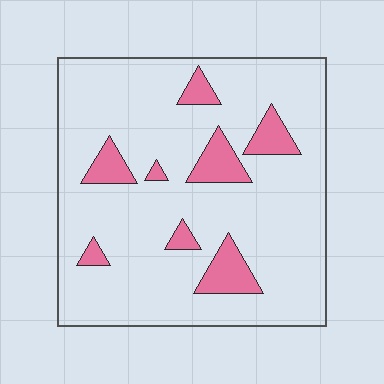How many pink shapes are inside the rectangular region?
8.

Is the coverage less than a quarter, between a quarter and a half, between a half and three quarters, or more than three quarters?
Less than a quarter.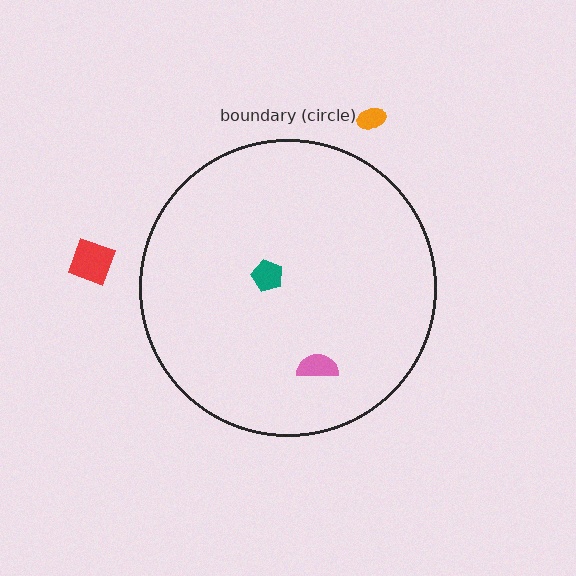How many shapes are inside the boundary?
2 inside, 2 outside.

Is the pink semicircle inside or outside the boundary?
Inside.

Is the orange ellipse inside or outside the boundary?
Outside.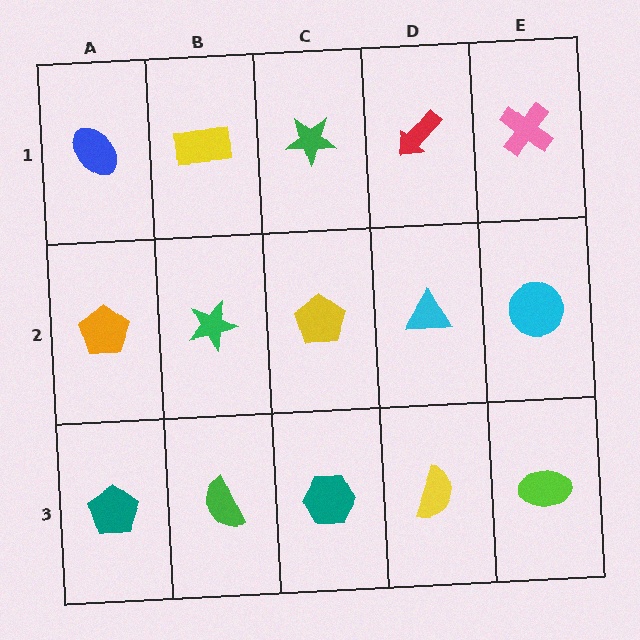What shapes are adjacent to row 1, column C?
A yellow pentagon (row 2, column C), a yellow rectangle (row 1, column B), a red arrow (row 1, column D).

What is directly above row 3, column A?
An orange pentagon.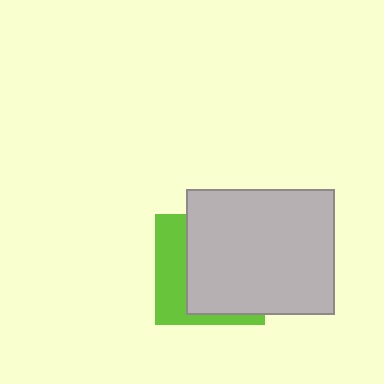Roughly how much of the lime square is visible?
A small part of it is visible (roughly 34%).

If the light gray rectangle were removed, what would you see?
You would see the complete lime square.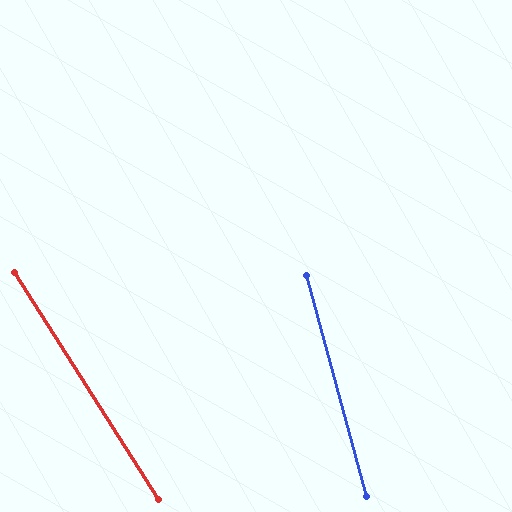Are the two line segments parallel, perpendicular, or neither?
Neither parallel nor perpendicular — they differ by about 17°.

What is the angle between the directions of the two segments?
Approximately 17 degrees.